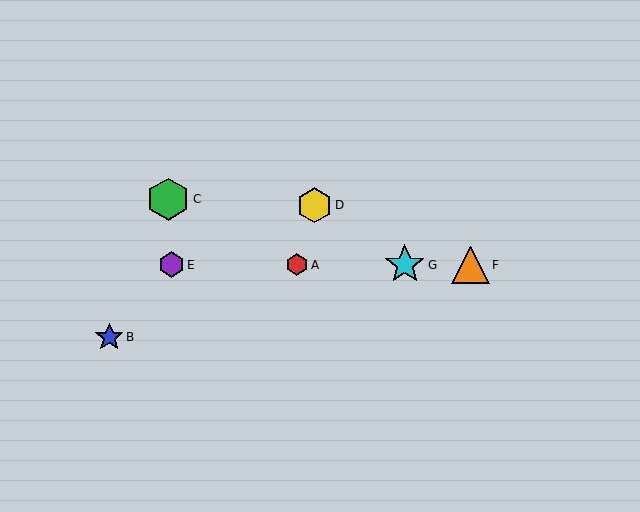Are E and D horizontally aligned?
No, E is at y≈265 and D is at y≈205.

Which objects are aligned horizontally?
Objects A, E, F, G are aligned horizontally.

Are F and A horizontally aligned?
Yes, both are at y≈265.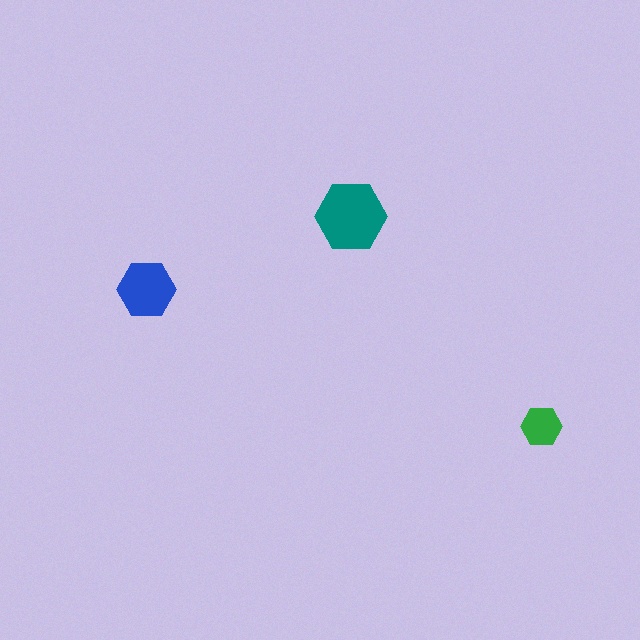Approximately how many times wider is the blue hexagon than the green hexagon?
About 1.5 times wider.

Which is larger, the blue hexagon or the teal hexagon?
The teal one.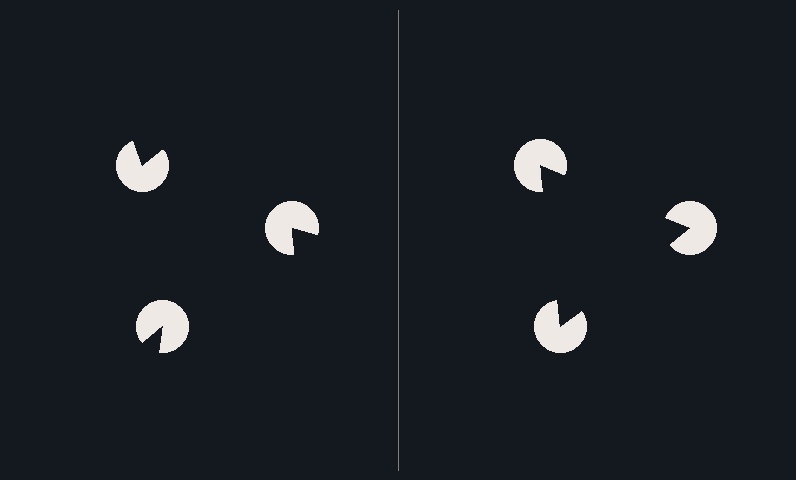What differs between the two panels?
The pac-man discs are positioned identically on both sides; only the wedge orientations differ. On the right they align to a triangle; on the left they are misaligned.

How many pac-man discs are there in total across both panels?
6 — 3 on each side.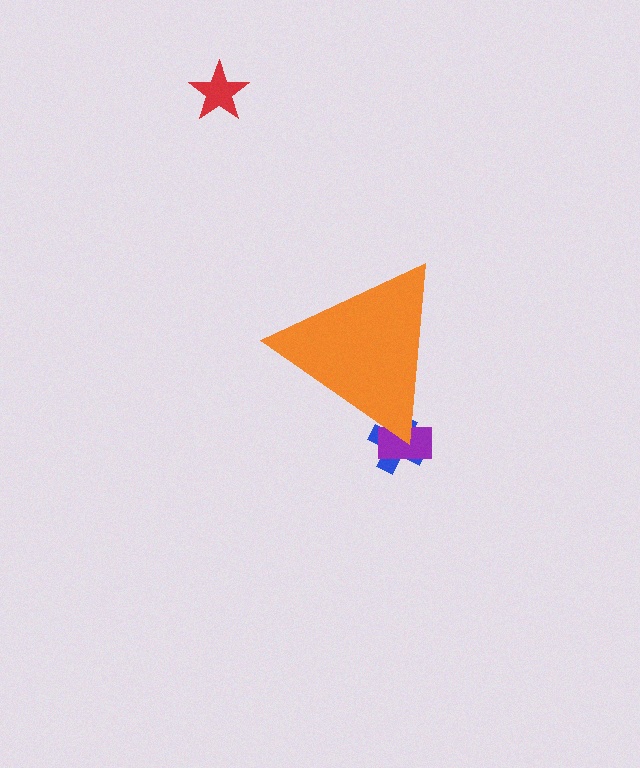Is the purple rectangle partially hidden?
Yes, the purple rectangle is partially hidden behind the orange triangle.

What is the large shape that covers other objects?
An orange triangle.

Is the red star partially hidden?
No, the red star is fully visible.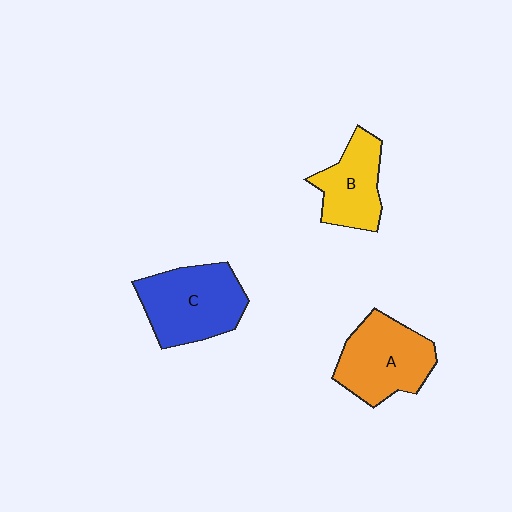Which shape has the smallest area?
Shape B (yellow).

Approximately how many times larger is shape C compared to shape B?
Approximately 1.4 times.